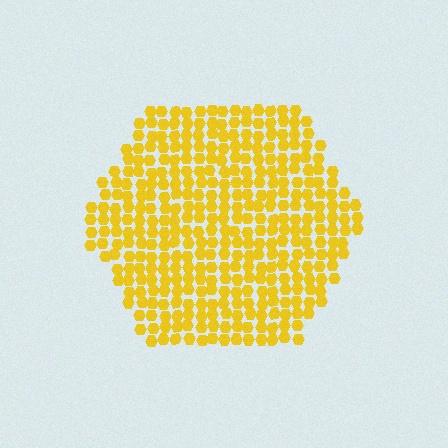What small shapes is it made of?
It is made of small hexagons.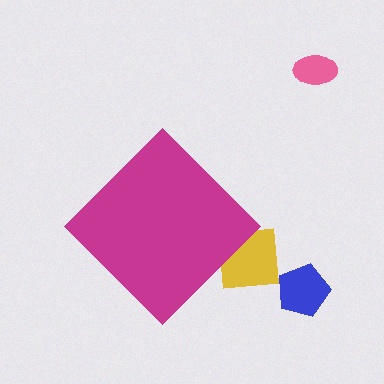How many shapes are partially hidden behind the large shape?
1 shape is partially hidden.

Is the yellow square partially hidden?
Yes, the yellow square is partially hidden behind the magenta diamond.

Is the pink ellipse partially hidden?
No, the pink ellipse is fully visible.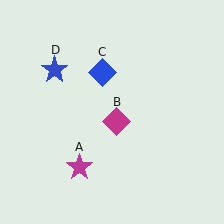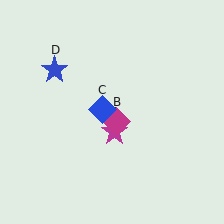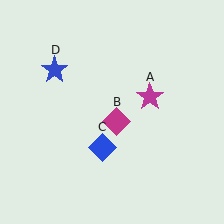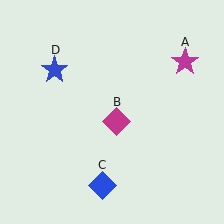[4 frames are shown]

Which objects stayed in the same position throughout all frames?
Magenta diamond (object B) and blue star (object D) remained stationary.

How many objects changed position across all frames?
2 objects changed position: magenta star (object A), blue diamond (object C).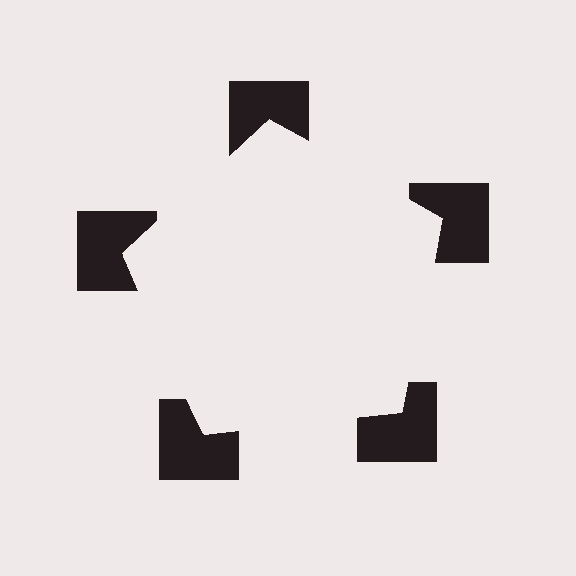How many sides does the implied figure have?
5 sides.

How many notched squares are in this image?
There are 5 — one at each vertex of the illusory pentagon.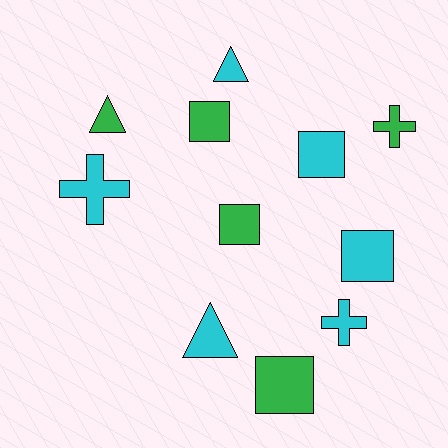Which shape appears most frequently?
Square, with 5 objects.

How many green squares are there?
There are 3 green squares.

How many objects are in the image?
There are 11 objects.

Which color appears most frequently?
Cyan, with 6 objects.